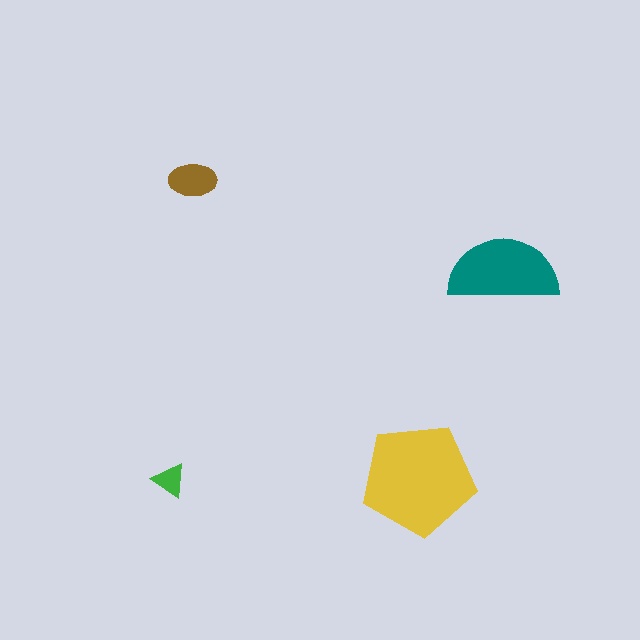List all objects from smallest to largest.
The green triangle, the brown ellipse, the teal semicircle, the yellow pentagon.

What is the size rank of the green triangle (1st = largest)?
4th.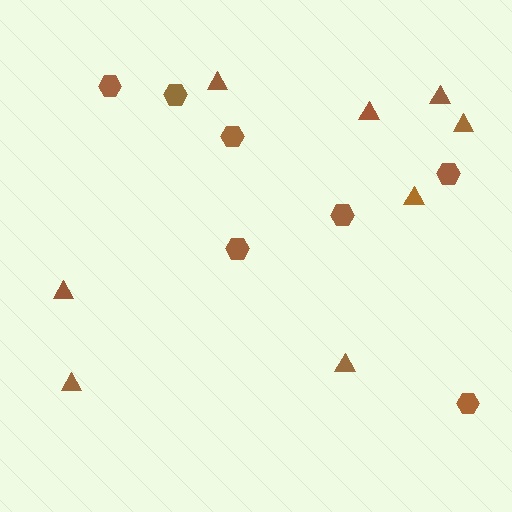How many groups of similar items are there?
There are 2 groups: one group of hexagons (7) and one group of triangles (8).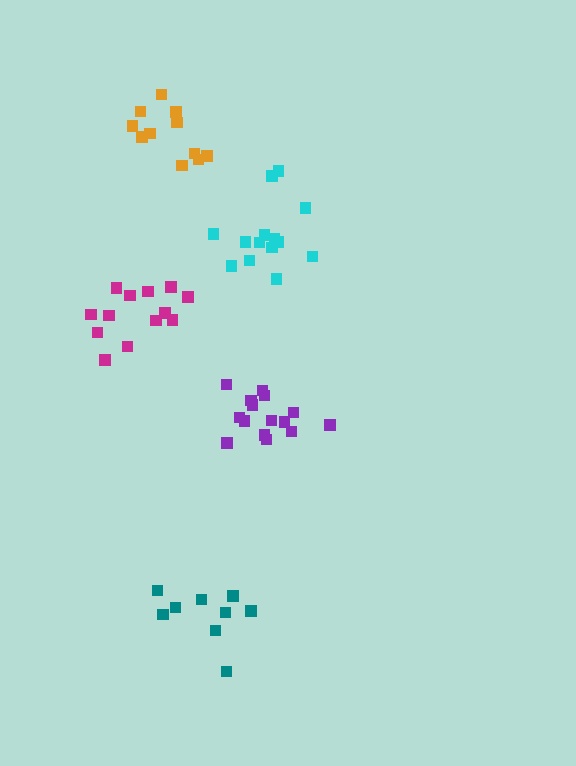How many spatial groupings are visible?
There are 5 spatial groupings.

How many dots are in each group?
Group 1: 13 dots, Group 2: 15 dots, Group 3: 11 dots, Group 4: 9 dots, Group 5: 14 dots (62 total).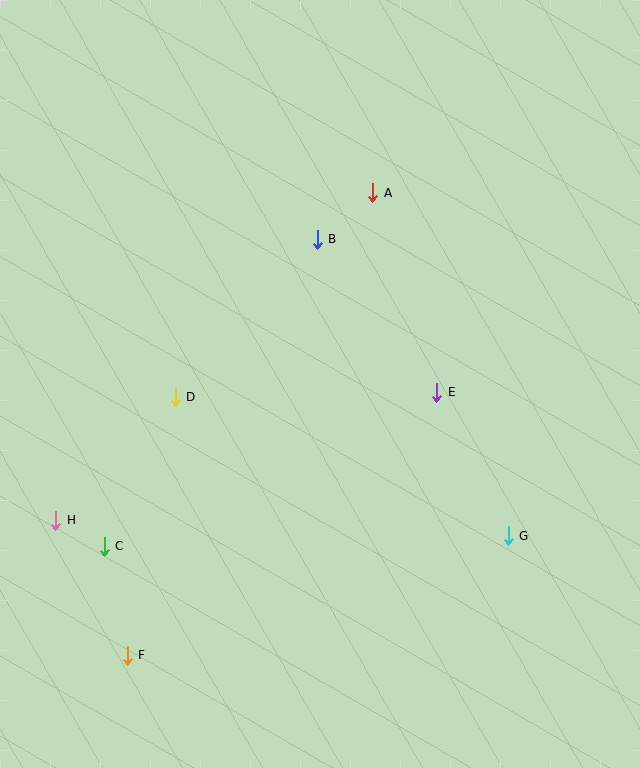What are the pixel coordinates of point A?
Point A is at (373, 193).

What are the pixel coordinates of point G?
Point G is at (508, 536).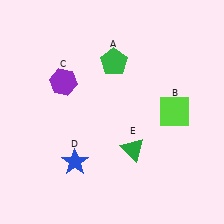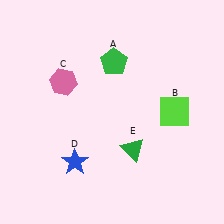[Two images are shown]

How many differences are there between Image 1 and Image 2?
There is 1 difference between the two images.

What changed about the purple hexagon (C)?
In Image 1, C is purple. In Image 2, it changed to pink.